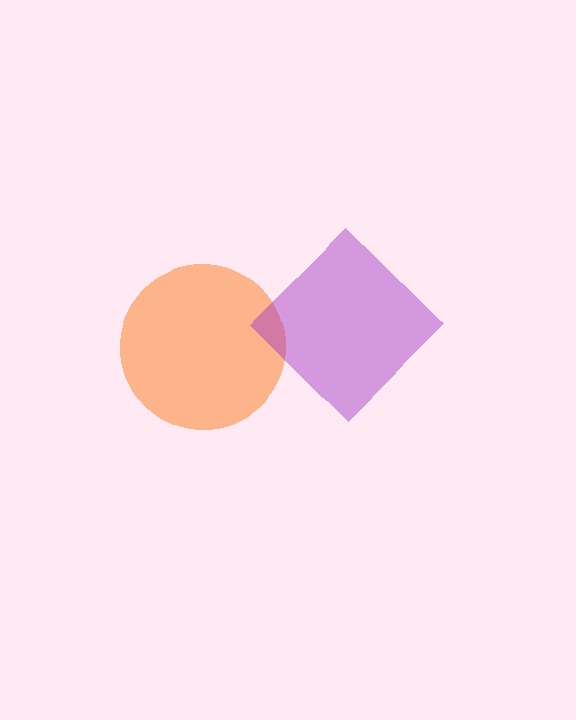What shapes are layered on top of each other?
The layered shapes are: an orange circle, a purple diamond.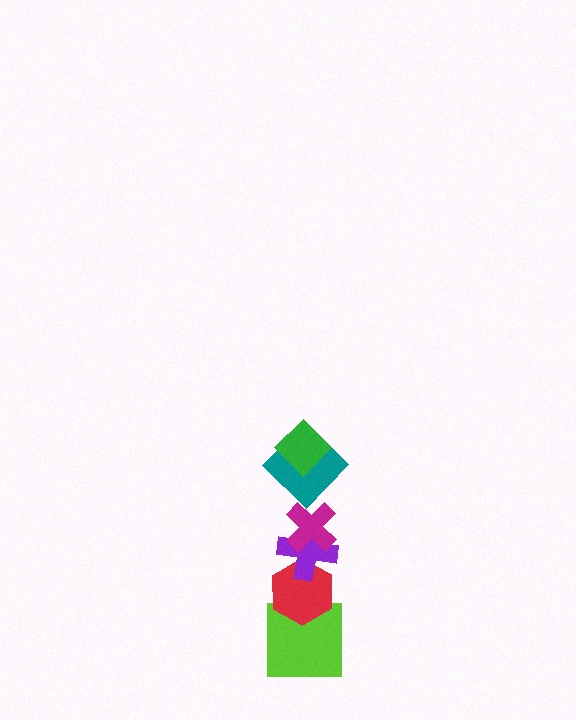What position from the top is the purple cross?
The purple cross is 4th from the top.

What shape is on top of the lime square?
The red hexagon is on top of the lime square.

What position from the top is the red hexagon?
The red hexagon is 5th from the top.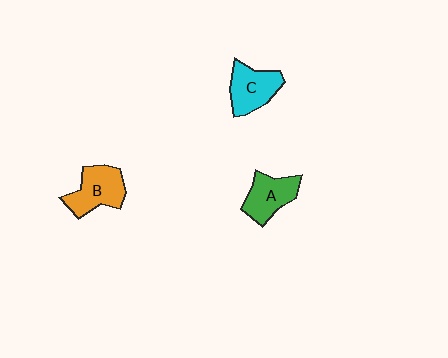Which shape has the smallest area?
Shape A (green).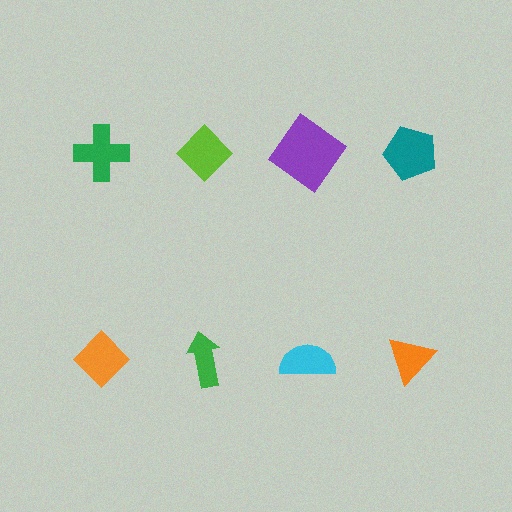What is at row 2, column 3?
A cyan semicircle.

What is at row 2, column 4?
An orange triangle.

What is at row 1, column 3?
A purple diamond.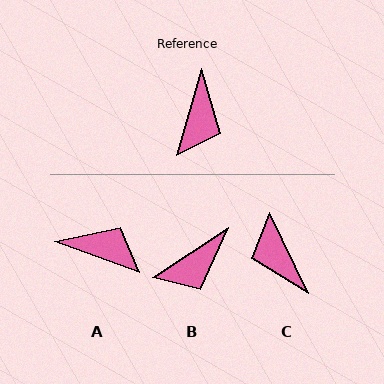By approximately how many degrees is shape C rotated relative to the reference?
Approximately 138 degrees clockwise.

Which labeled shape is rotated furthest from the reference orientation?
C, about 138 degrees away.